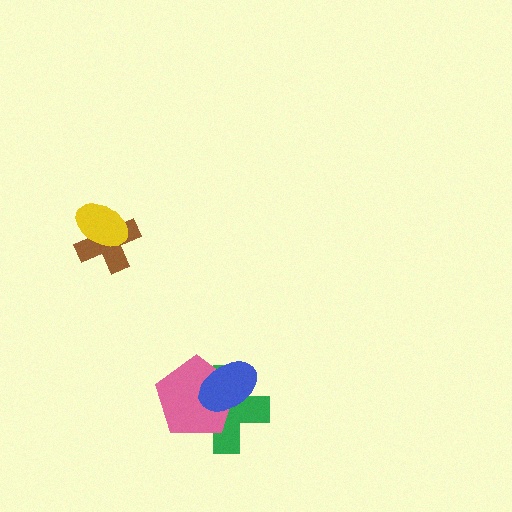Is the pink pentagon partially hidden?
Yes, it is partially covered by another shape.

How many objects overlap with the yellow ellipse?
1 object overlaps with the yellow ellipse.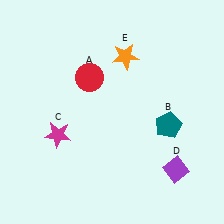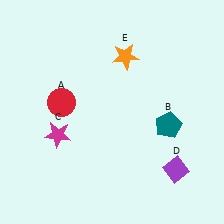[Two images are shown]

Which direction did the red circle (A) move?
The red circle (A) moved left.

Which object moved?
The red circle (A) moved left.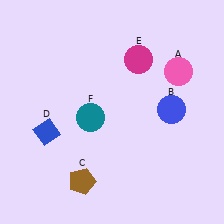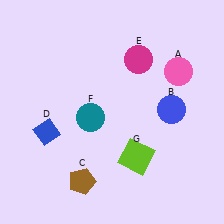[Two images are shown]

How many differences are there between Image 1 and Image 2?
There is 1 difference between the two images.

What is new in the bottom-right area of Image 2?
A lime square (G) was added in the bottom-right area of Image 2.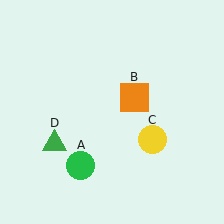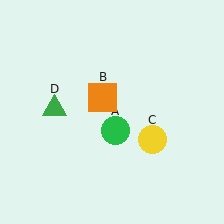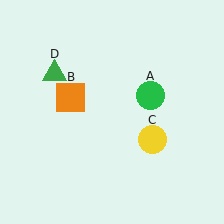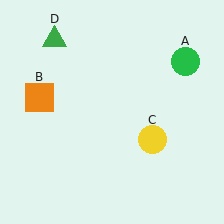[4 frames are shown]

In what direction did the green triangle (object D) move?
The green triangle (object D) moved up.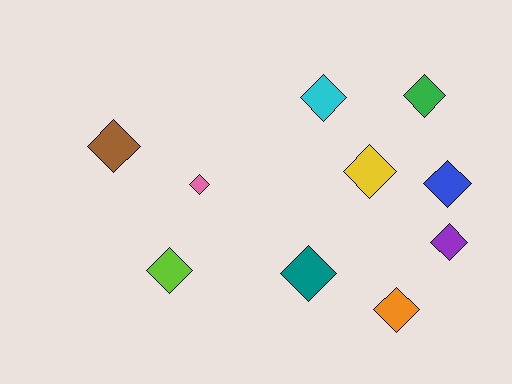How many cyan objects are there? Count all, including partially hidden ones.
There is 1 cyan object.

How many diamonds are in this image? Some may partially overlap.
There are 10 diamonds.